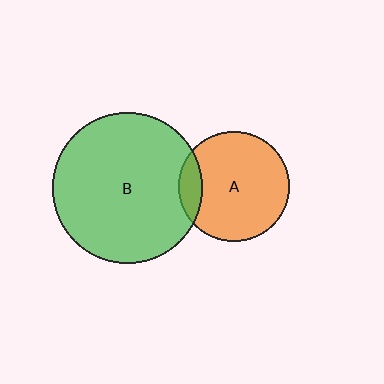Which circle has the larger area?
Circle B (green).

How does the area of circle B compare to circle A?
Approximately 1.9 times.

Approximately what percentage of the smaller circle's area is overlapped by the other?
Approximately 15%.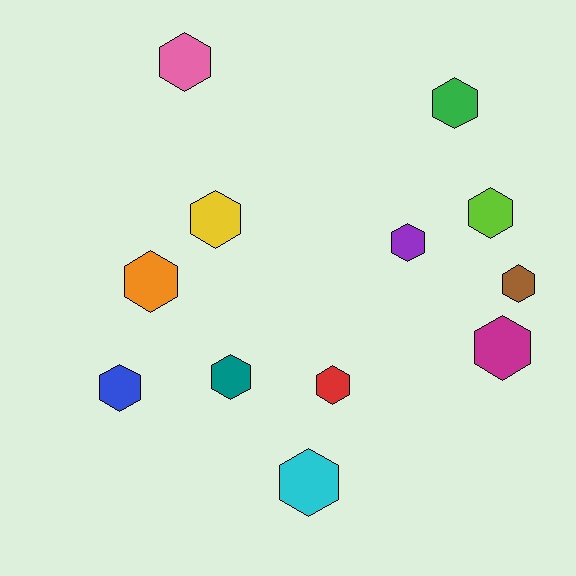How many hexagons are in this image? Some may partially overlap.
There are 12 hexagons.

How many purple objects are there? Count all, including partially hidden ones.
There is 1 purple object.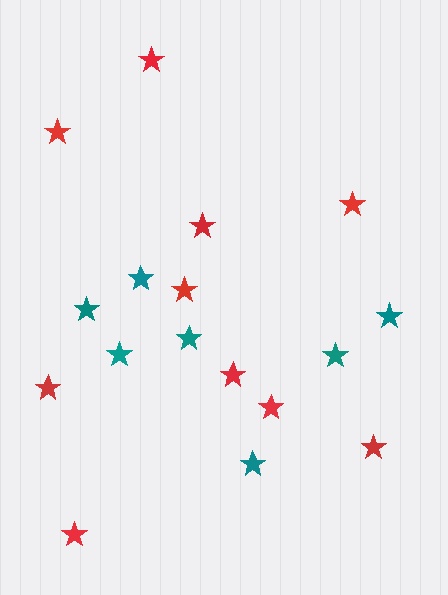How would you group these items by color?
There are 2 groups: one group of red stars (10) and one group of teal stars (7).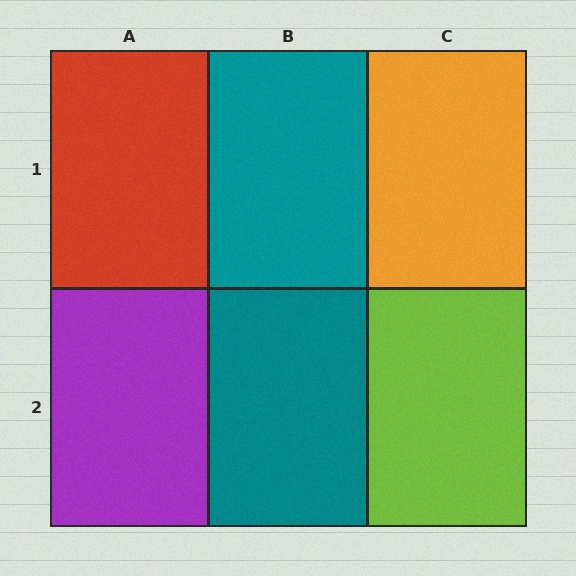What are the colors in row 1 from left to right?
Red, teal, orange.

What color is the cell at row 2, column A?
Purple.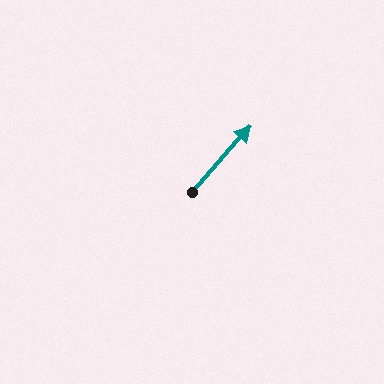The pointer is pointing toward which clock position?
Roughly 1 o'clock.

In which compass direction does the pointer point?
Northeast.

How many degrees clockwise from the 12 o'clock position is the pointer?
Approximately 41 degrees.